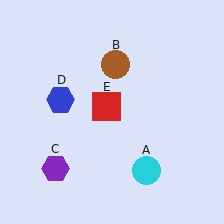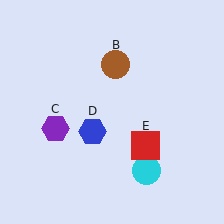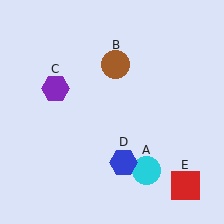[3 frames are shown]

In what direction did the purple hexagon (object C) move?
The purple hexagon (object C) moved up.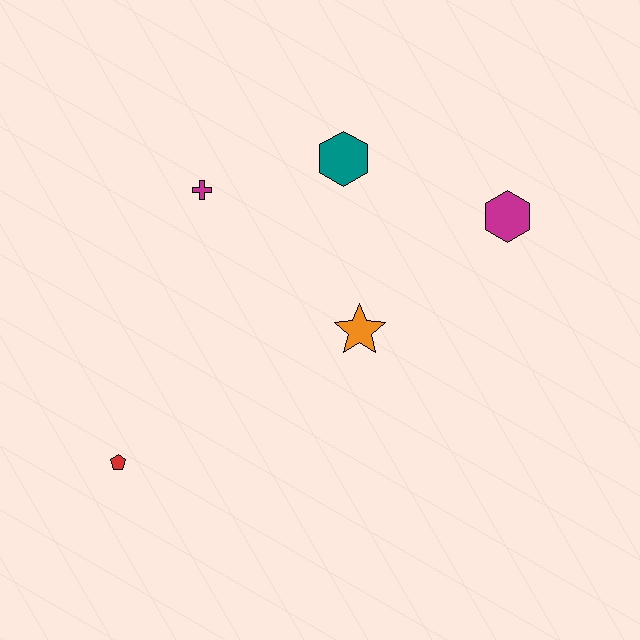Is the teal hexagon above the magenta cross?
Yes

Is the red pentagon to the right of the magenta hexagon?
No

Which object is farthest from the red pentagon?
The magenta hexagon is farthest from the red pentagon.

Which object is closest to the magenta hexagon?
The teal hexagon is closest to the magenta hexagon.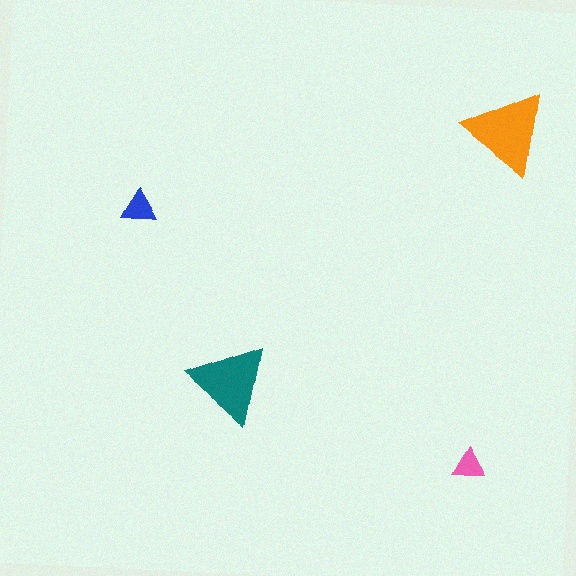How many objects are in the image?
There are 4 objects in the image.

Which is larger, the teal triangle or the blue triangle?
The teal one.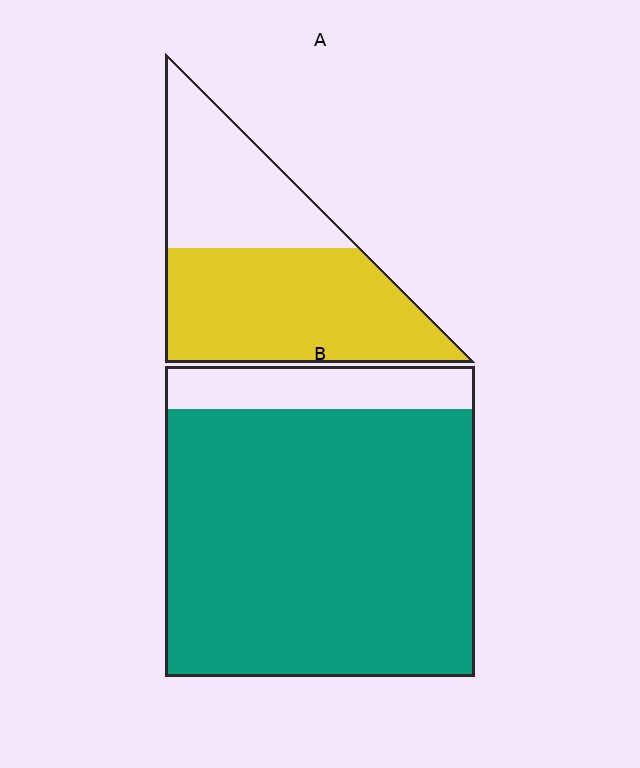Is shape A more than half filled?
Yes.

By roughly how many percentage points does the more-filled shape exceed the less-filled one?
By roughly 25 percentage points (B over A).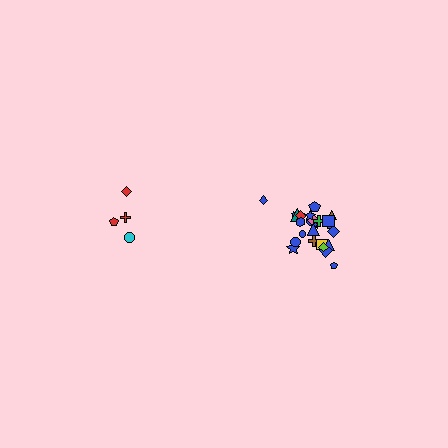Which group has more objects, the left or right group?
The right group.